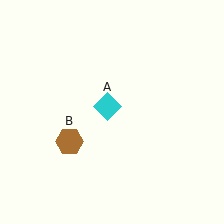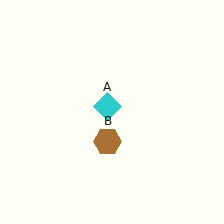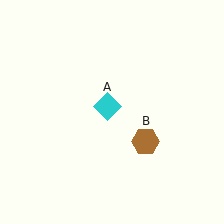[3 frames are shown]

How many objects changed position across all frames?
1 object changed position: brown hexagon (object B).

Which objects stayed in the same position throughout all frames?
Cyan diamond (object A) remained stationary.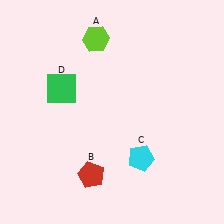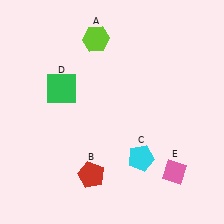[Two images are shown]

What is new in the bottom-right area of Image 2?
A pink diamond (E) was added in the bottom-right area of Image 2.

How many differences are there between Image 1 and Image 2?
There is 1 difference between the two images.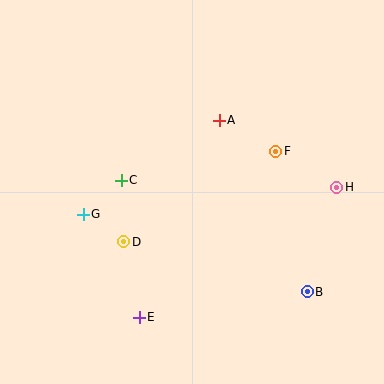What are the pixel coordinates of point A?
Point A is at (219, 120).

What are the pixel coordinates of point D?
Point D is at (124, 242).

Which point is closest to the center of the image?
Point C at (121, 180) is closest to the center.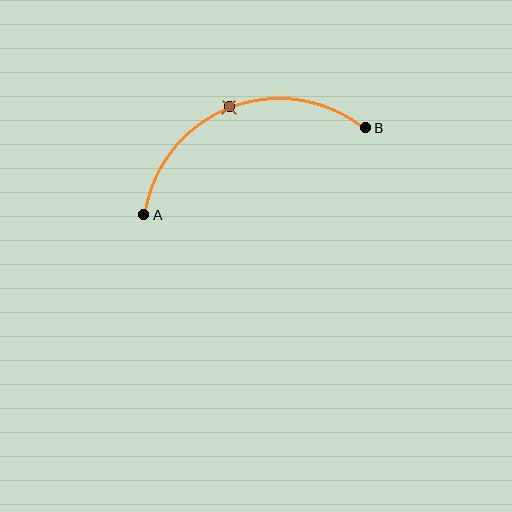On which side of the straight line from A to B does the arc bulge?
The arc bulges above the straight line connecting A and B.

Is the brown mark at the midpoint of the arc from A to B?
Yes. The brown mark lies on the arc at equal arc-length from both A and B — it is the arc midpoint.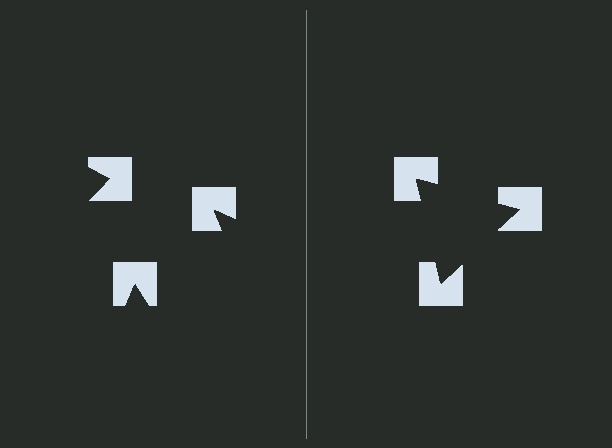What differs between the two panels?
The notched squares are positioned identically on both sides; only the wedge orientations differ. On the right they align to a triangle; on the left they are misaligned.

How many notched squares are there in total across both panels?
6 — 3 on each side.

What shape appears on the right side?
An illusory triangle.